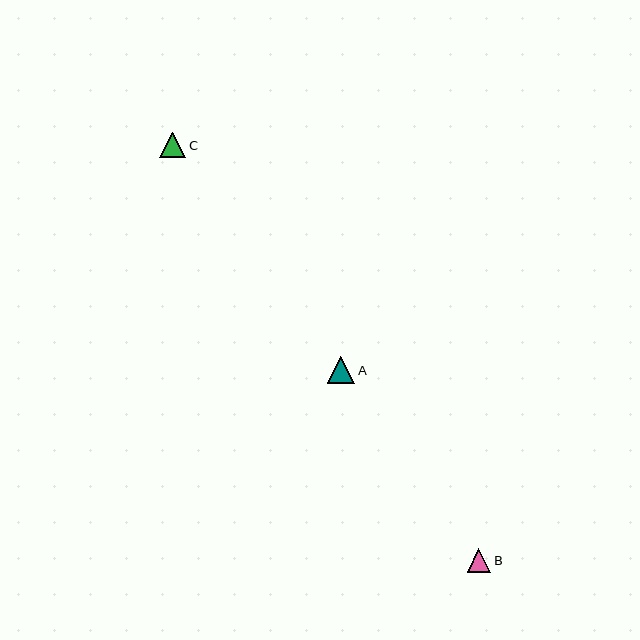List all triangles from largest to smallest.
From largest to smallest: A, C, B.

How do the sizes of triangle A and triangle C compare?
Triangle A and triangle C are approximately the same size.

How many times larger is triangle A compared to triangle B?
Triangle A is approximately 1.2 times the size of triangle B.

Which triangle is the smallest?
Triangle B is the smallest with a size of approximately 23 pixels.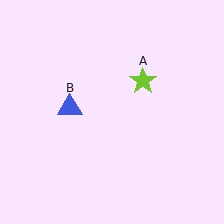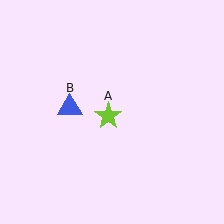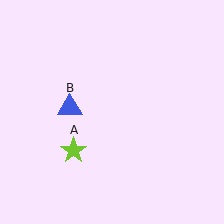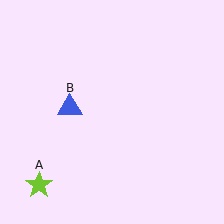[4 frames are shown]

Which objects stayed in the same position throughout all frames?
Blue triangle (object B) remained stationary.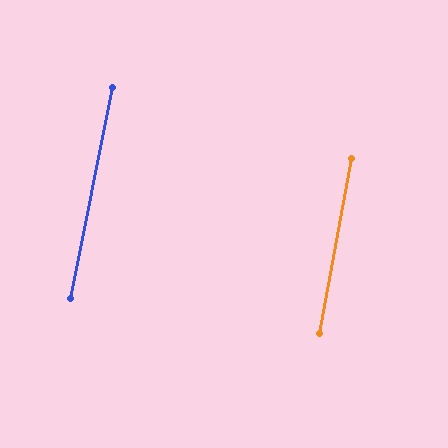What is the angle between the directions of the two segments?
Approximately 1 degree.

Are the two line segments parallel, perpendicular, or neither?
Parallel — their directions differ by only 0.7°.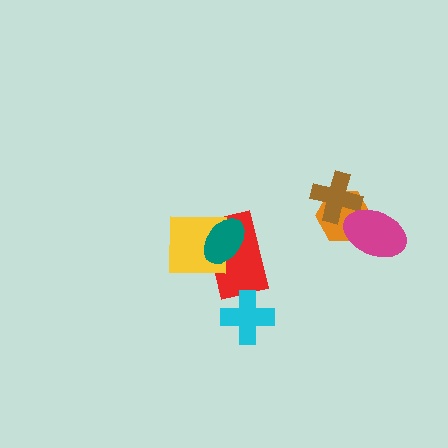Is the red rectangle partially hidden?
Yes, it is partially covered by another shape.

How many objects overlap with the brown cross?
1 object overlaps with the brown cross.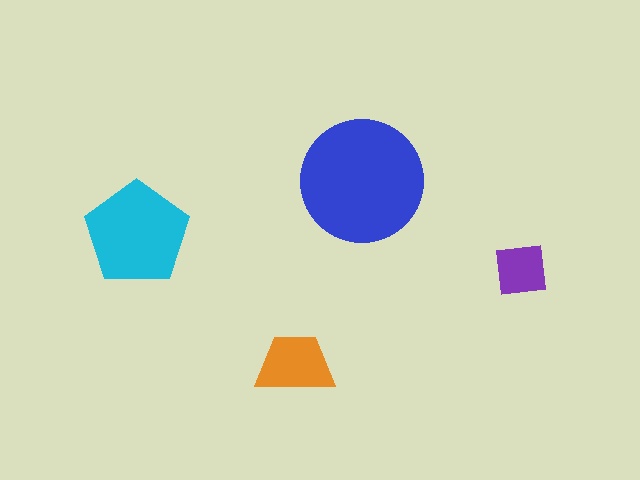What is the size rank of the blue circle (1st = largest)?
1st.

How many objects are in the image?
There are 4 objects in the image.